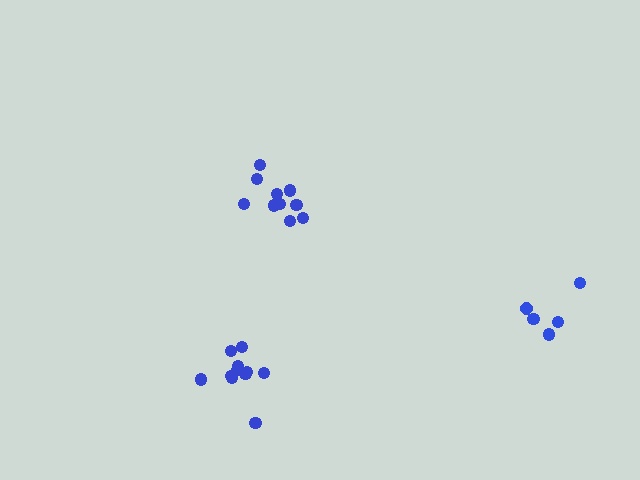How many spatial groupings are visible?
There are 3 spatial groupings.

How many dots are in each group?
Group 1: 11 dots, Group 2: 10 dots, Group 3: 5 dots (26 total).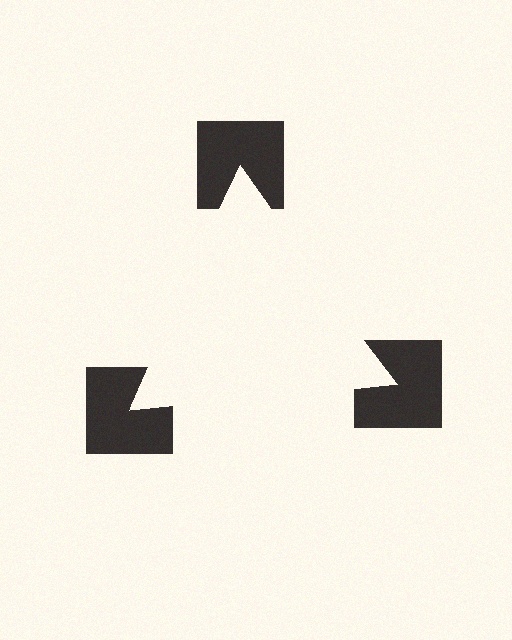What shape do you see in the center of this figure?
An illusory triangle — its edges are inferred from the aligned wedge cuts in the notched squares, not physically drawn.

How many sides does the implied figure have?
3 sides.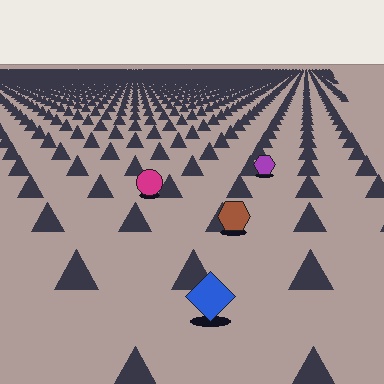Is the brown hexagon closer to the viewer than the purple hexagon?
Yes. The brown hexagon is closer — you can tell from the texture gradient: the ground texture is coarser near it.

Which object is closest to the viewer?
The blue diamond is closest. The texture marks near it are larger and more spread out.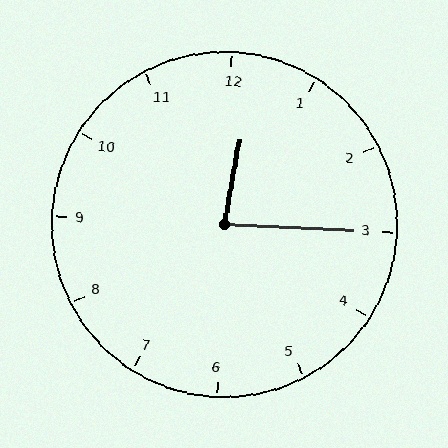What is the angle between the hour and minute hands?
Approximately 82 degrees.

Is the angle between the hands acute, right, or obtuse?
It is acute.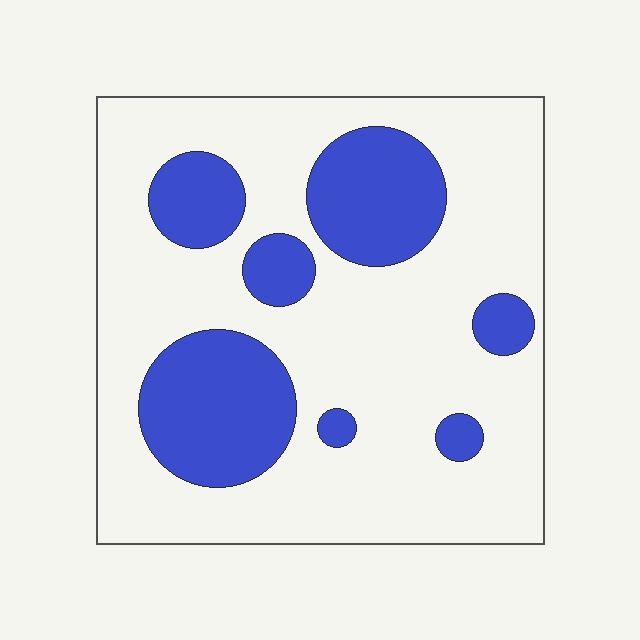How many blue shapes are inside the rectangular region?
7.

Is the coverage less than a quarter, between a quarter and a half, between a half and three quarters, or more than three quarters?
Between a quarter and a half.